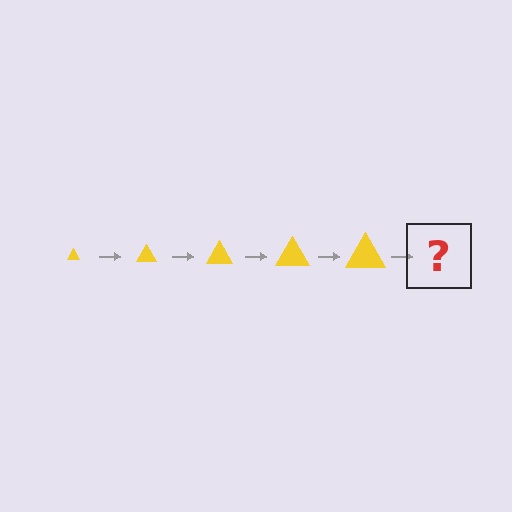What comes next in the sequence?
The next element should be a yellow triangle, larger than the previous one.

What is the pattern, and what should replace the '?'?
The pattern is that the triangle gets progressively larger each step. The '?' should be a yellow triangle, larger than the previous one.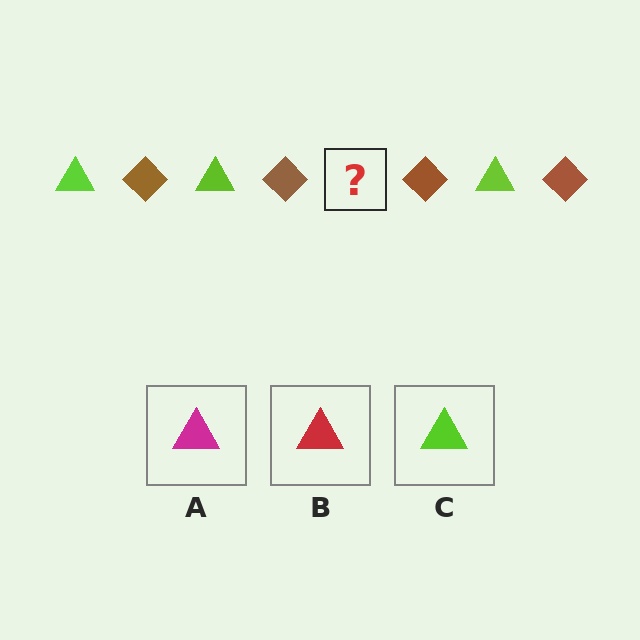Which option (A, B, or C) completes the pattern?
C.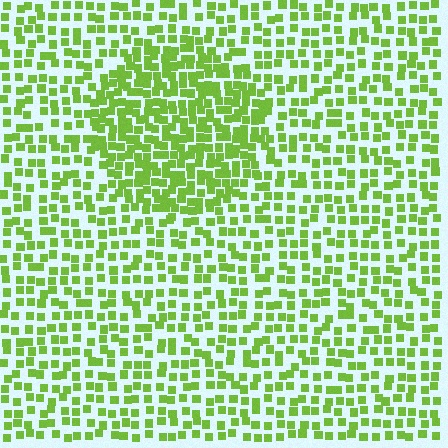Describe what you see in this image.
The image contains small lime elements arranged at two different densities. A circle-shaped region is visible where the elements are more densely packed than the surrounding area.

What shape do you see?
I see a circle.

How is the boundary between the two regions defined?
The boundary is defined by a change in element density (approximately 1.8x ratio). All elements are the same color, size, and shape.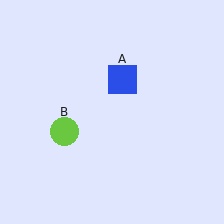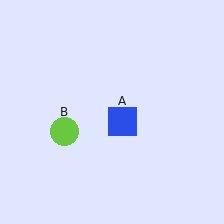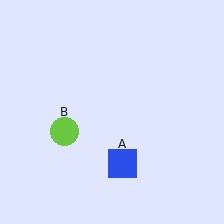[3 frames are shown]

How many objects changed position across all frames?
1 object changed position: blue square (object A).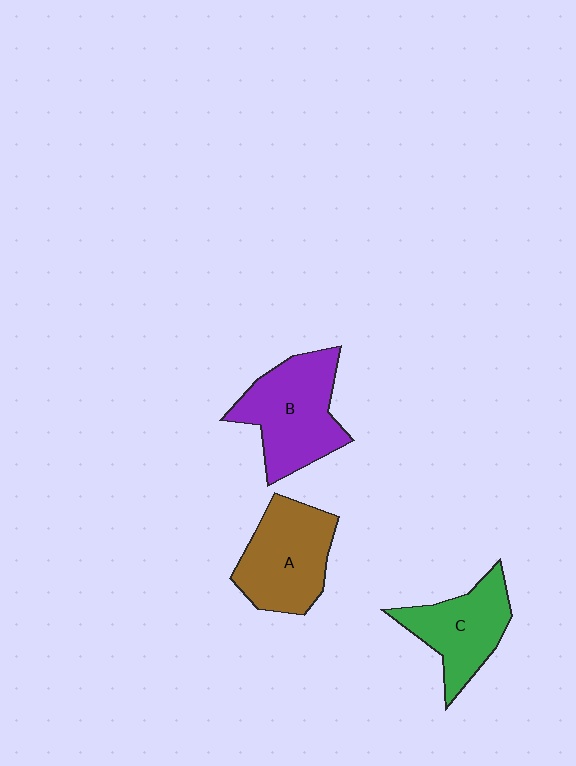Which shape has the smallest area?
Shape C (green).